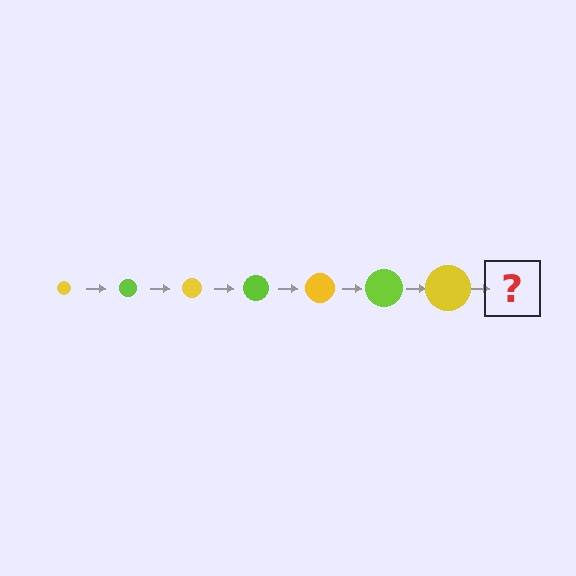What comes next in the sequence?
The next element should be a lime circle, larger than the previous one.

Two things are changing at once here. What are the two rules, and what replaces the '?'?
The two rules are that the circle grows larger each step and the color cycles through yellow and lime. The '?' should be a lime circle, larger than the previous one.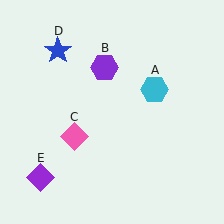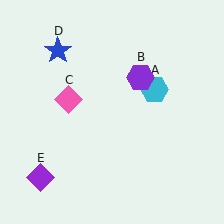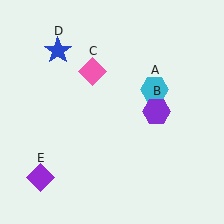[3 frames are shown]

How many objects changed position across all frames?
2 objects changed position: purple hexagon (object B), pink diamond (object C).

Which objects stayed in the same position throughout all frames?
Cyan hexagon (object A) and blue star (object D) and purple diamond (object E) remained stationary.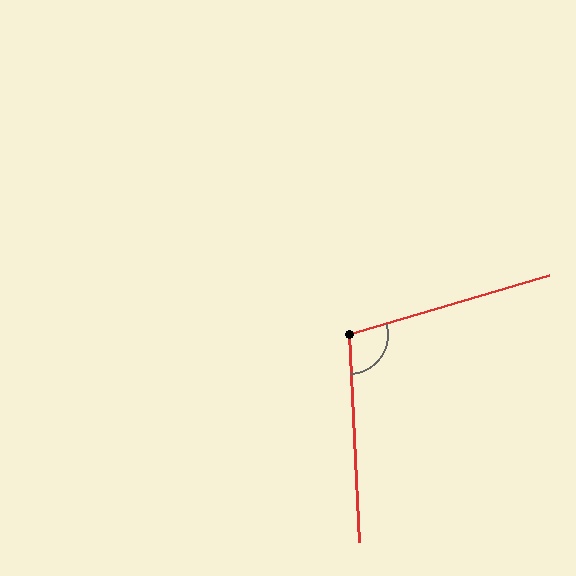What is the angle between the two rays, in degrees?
Approximately 104 degrees.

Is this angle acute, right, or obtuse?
It is obtuse.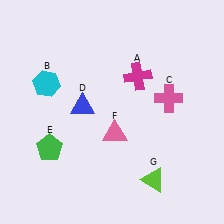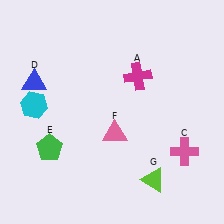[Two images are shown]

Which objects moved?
The objects that moved are: the cyan hexagon (B), the pink cross (C), the blue triangle (D).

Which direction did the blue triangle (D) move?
The blue triangle (D) moved left.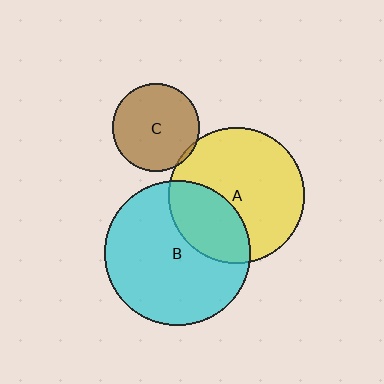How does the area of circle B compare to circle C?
Approximately 2.8 times.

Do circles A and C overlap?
Yes.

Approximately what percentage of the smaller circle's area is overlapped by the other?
Approximately 5%.